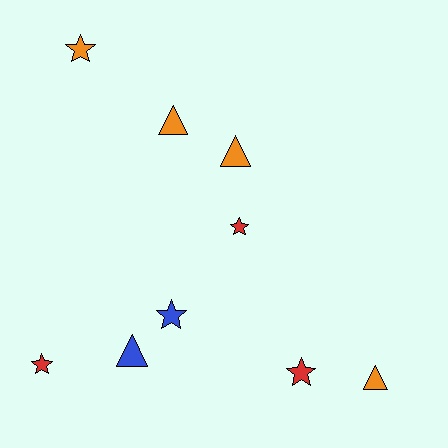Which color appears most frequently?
Orange, with 4 objects.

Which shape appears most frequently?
Star, with 5 objects.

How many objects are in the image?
There are 9 objects.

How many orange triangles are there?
There are 3 orange triangles.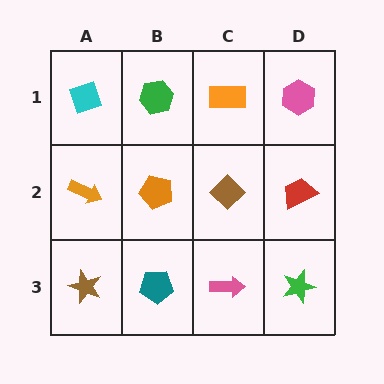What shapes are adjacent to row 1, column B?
An orange pentagon (row 2, column B), a cyan diamond (row 1, column A), an orange rectangle (row 1, column C).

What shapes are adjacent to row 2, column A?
A cyan diamond (row 1, column A), a brown star (row 3, column A), an orange pentagon (row 2, column B).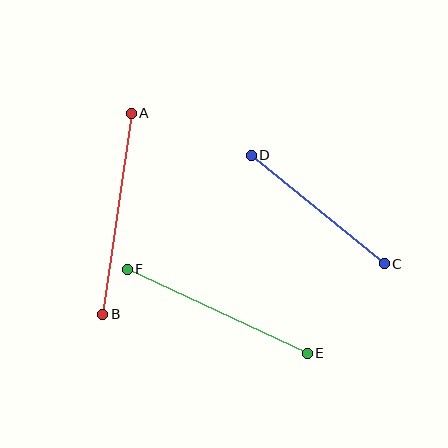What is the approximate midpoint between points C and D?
The midpoint is at approximately (318, 209) pixels.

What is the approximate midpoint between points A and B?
The midpoint is at approximately (117, 214) pixels.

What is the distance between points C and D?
The distance is approximately 171 pixels.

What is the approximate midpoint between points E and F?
The midpoint is at approximately (217, 311) pixels.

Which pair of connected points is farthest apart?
Points A and B are farthest apart.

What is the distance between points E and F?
The distance is approximately 199 pixels.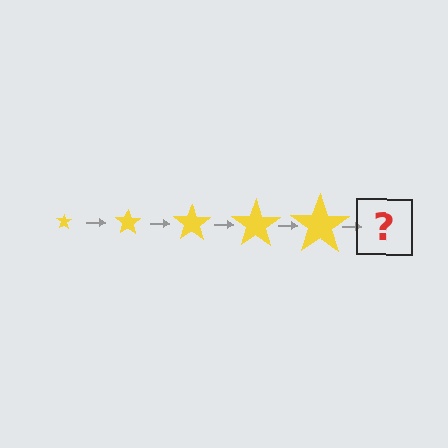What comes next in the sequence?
The next element should be a yellow star, larger than the previous one.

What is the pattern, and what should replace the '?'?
The pattern is that the star gets progressively larger each step. The '?' should be a yellow star, larger than the previous one.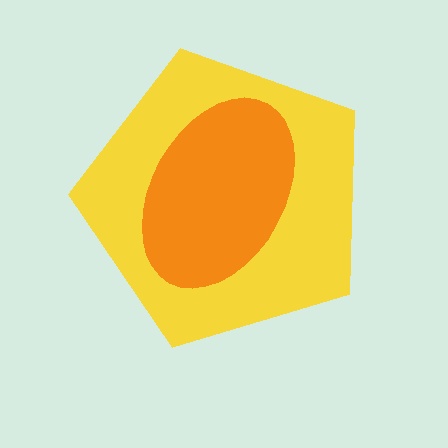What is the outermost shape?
The yellow pentagon.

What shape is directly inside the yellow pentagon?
The orange ellipse.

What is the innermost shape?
The orange ellipse.